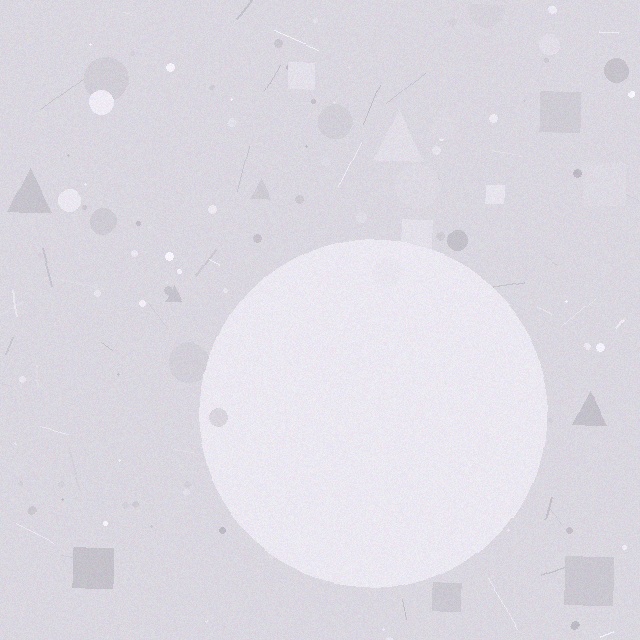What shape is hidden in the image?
A circle is hidden in the image.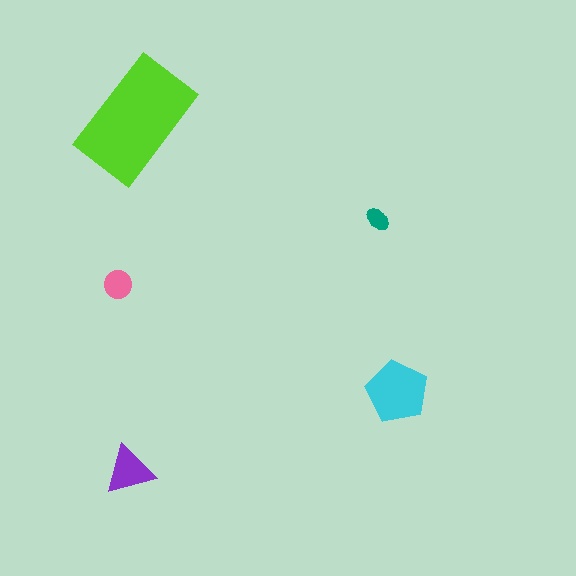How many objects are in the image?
There are 5 objects in the image.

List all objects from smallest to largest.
The teal ellipse, the pink circle, the purple triangle, the cyan pentagon, the lime rectangle.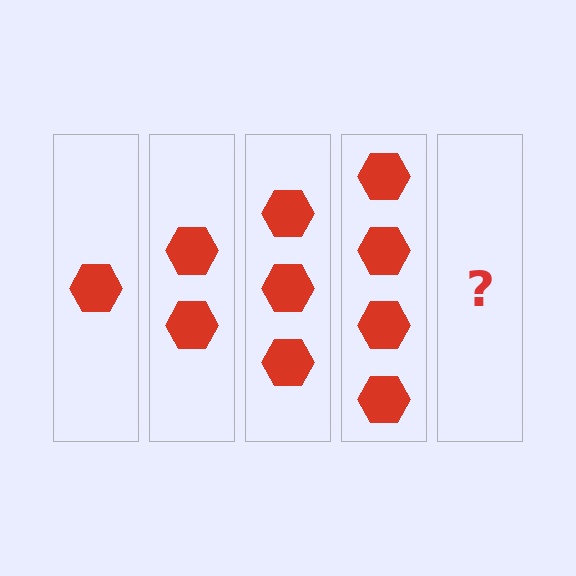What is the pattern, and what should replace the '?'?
The pattern is that each step adds one more hexagon. The '?' should be 5 hexagons.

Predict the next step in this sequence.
The next step is 5 hexagons.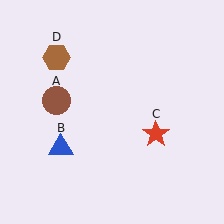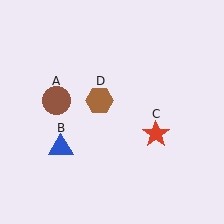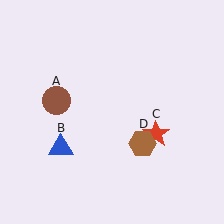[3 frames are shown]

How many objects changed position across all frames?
1 object changed position: brown hexagon (object D).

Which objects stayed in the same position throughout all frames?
Brown circle (object A) and blue triangle (object B) and red star (object C) remained stationary.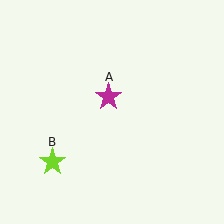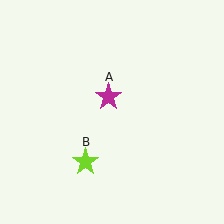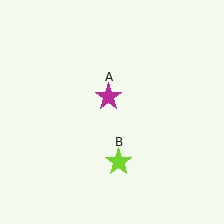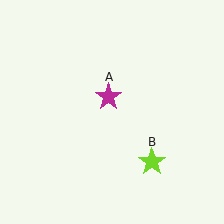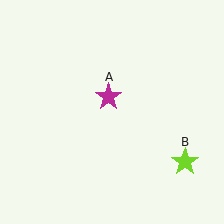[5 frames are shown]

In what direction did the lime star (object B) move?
The lime star (object B) moved right.